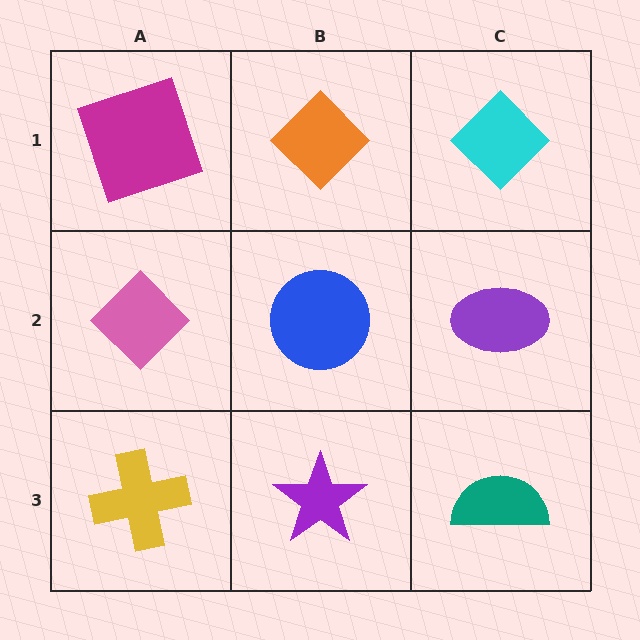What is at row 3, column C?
A teal semicircle.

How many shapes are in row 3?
3 shapes.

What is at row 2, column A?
A pink diamond.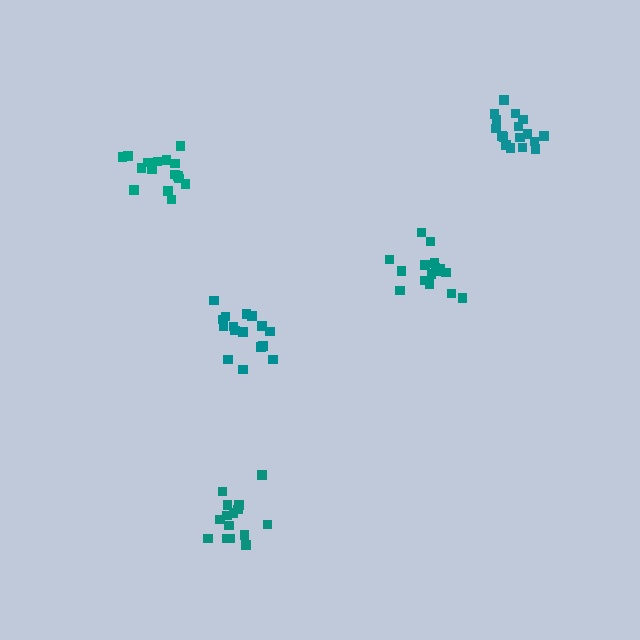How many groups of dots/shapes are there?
There are 5 groups.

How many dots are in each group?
Group 1: 16 dots, Group 2: 16 dots, Group 3: 15 dots, Group 4: 17 dots, Group 5: 16 dots (80 total).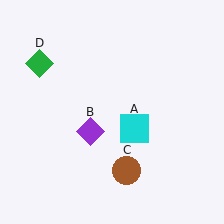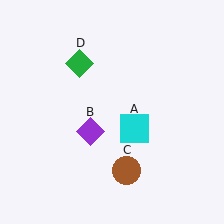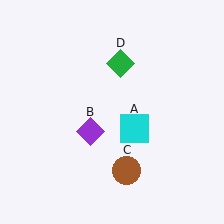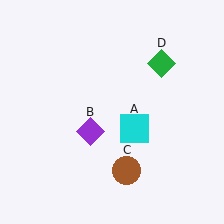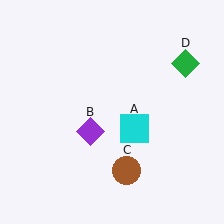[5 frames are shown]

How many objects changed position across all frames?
1 object changed position: green diamond (object D).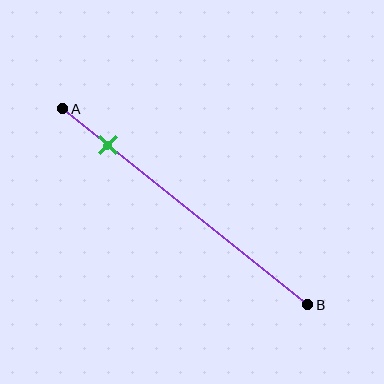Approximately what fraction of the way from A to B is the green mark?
The green mark is approximately 20% of the way from A to B.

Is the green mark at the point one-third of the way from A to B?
No, the mark is at about 20% from A, not at the 33% one-third point.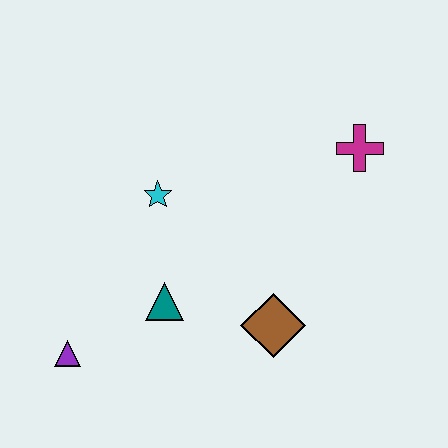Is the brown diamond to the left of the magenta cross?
Yes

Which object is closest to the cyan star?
The teal triangle is closest to the cyan star.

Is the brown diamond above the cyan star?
No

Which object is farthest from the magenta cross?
The purple triangle is farthest from the magenta cross.